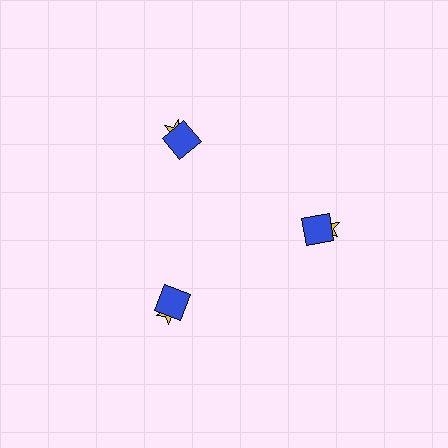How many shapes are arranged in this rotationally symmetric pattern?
There are 6 shapes, arranged in 3 groups of 2.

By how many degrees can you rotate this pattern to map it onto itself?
The pattern maps onto itself every 120 degrees of rotation.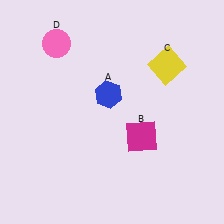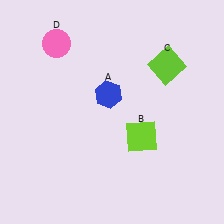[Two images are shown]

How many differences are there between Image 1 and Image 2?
There are 2 differences between the two images.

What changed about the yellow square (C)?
In Image 1, C is yellow. In Image 2, it changed to lime.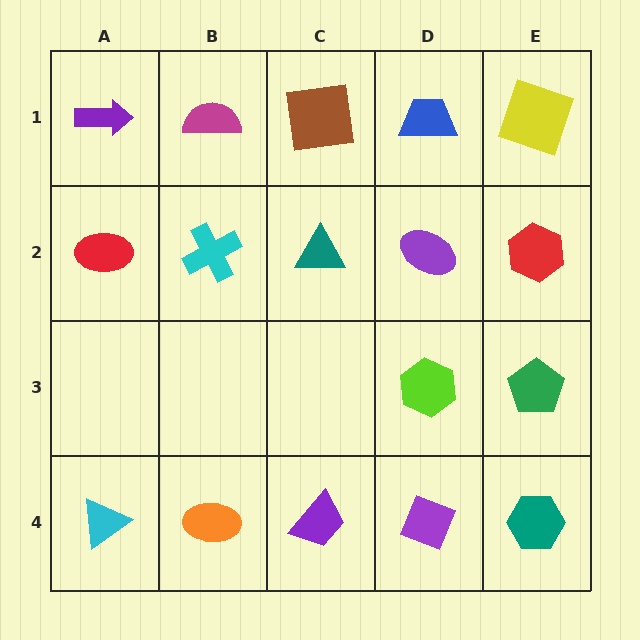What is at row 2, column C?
A teal triangle.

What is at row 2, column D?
A purple ellipse.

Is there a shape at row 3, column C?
No, that cell is empty.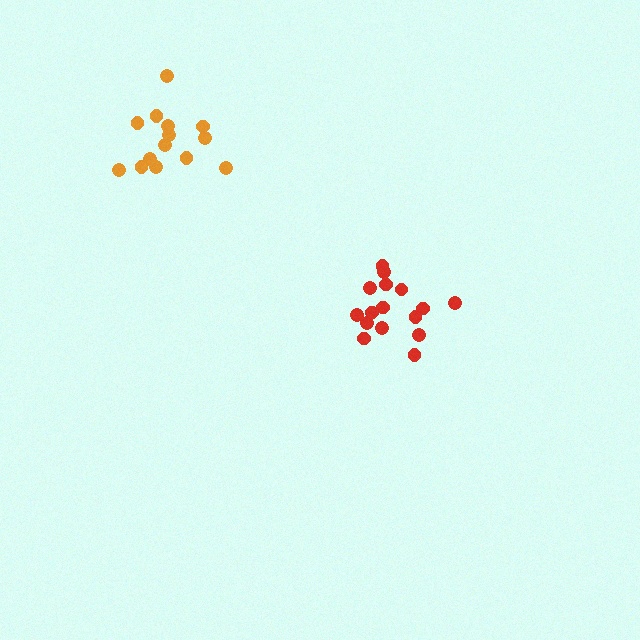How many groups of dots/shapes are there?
There are 2 groups.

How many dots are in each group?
Group 1: 16 dots, Group 2: 14 dots (30 total).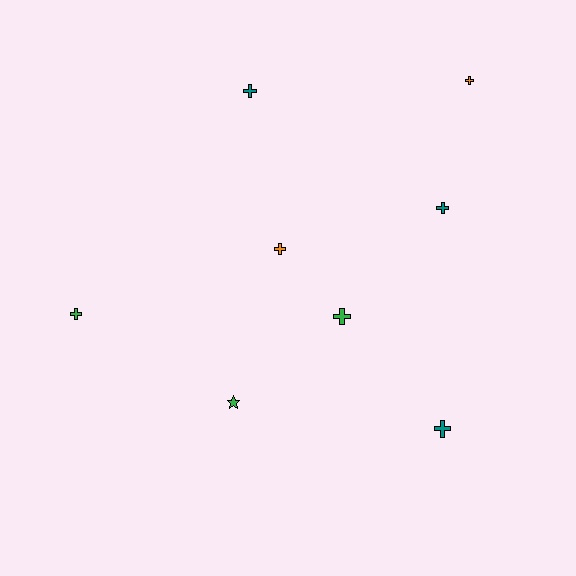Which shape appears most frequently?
Cross, with 7 objects.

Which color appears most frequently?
Green, with 3 objects.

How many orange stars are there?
There are no orange stars.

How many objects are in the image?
There are 8 objects.